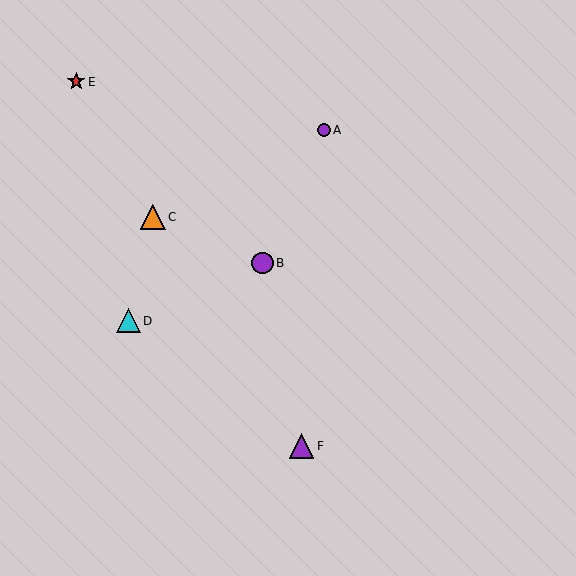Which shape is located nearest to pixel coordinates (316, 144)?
The purple circle (labeled A) at (324, 130) is nearest to that location.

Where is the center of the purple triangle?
The center of the purple triangle is at (302, 446).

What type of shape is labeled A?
Shape A is a purple circle.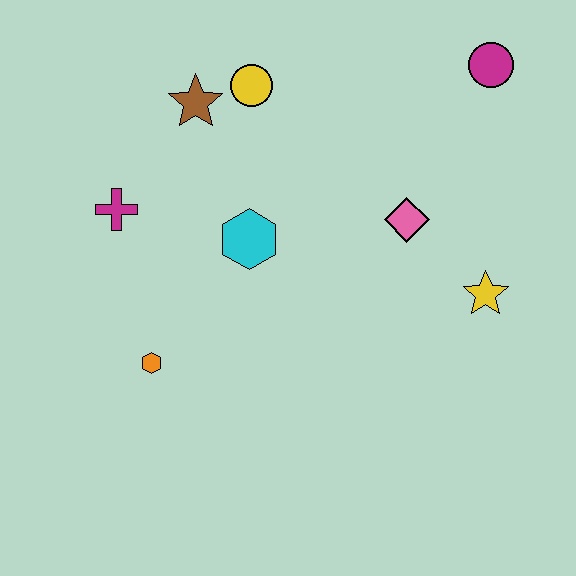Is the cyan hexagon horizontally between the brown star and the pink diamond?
Yes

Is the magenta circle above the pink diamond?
Yes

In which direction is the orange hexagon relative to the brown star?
The orange hexagon is below the brown star.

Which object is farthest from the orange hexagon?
The magenta circle is farthest from the orange hexagon.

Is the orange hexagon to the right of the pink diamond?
No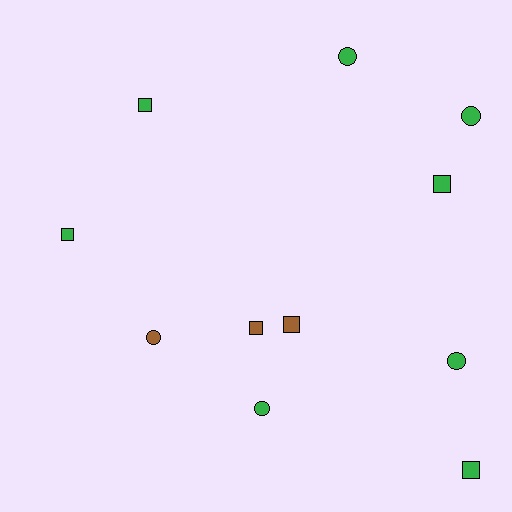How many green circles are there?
There are 4 green circles.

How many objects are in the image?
There are 11 objects.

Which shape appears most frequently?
Square, with 6 objects.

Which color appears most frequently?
Green, with 8 objects.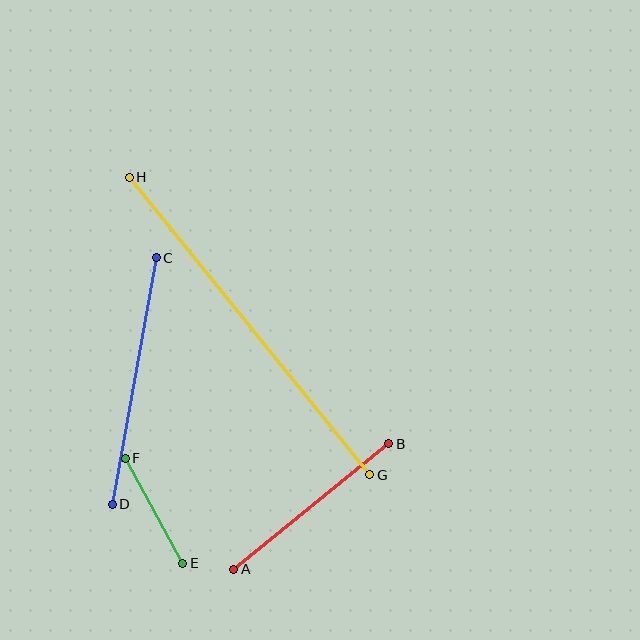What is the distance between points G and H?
The distance is approximately 383 pixels.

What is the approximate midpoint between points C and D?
The midpoint is at approximately (134, 381) pixels.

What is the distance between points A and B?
The distance is approximately 199 pixels.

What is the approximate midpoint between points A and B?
The midpoint is at approximately (311, 506) pixels.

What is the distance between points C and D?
The distance is approximately 250 pixels.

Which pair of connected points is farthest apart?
Points G and H are farthest apart.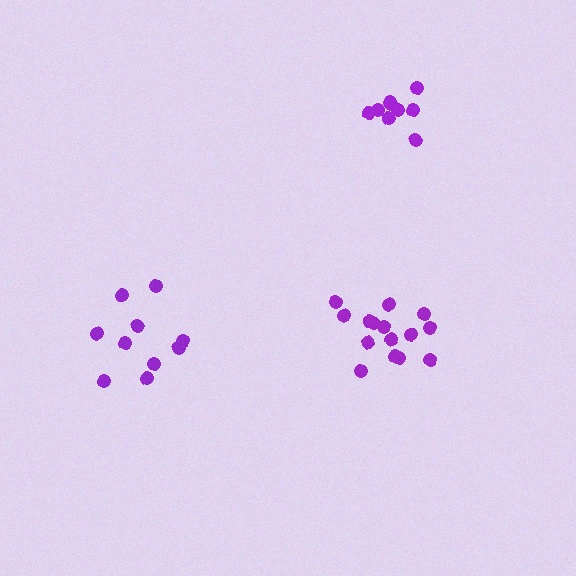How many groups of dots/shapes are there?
There are 3 groups.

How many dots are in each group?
Group 1: 15 dots, Group 2: 10 dots, Group 3: 9 dots (34 total).